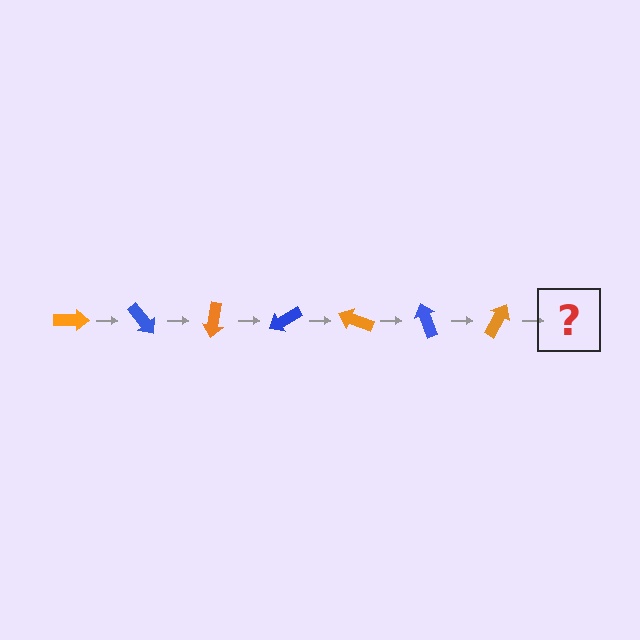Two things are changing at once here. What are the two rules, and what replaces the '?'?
The two rules are that it rotates 50 degrees each step and the color cycles through orange and blue. The '?' should be a blue arrow, rotated 350 degrees from the start.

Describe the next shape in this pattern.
It should be a blue arrow, rotated 350 degrees from the start.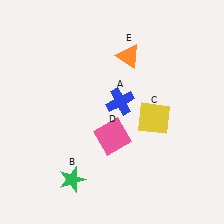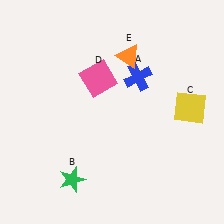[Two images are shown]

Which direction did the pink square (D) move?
The pink square (D) moved up.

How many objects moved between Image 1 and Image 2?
3 objects moved between the two images.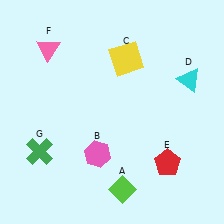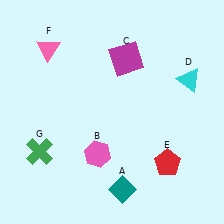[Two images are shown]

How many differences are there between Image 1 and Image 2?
There are 2 differences between the two images.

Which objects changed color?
A changed from lime to teal. C changed from yellow to magenta.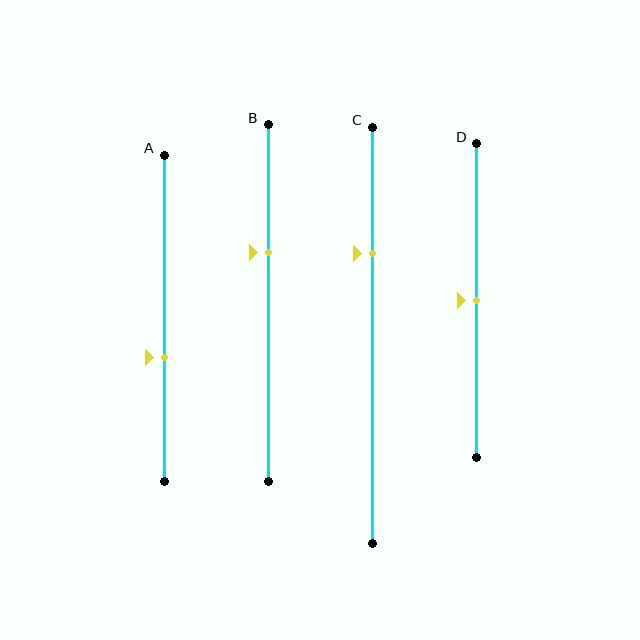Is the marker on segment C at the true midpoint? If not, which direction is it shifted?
No, the marker on segment C is shifted upward by about 20% of the segment length.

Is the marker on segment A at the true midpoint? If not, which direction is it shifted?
No, the marker on segment A is shifted downward by about 12% of the segment length.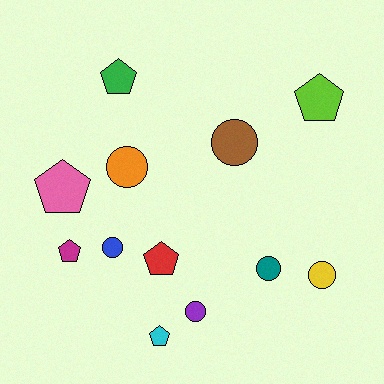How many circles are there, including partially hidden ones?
There are 6 circles.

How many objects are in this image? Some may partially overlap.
There are 12 objects.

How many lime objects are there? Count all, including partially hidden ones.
There is 1 lime object.